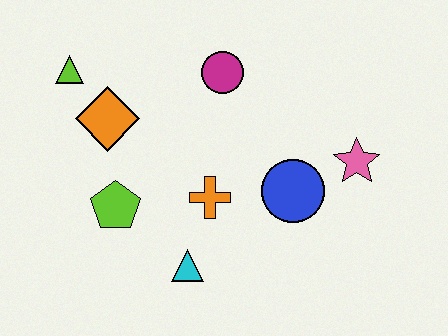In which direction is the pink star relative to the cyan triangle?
The pink star is to the right of the cyan triangle.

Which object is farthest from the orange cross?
The lime triangle is farthest from the orange cross.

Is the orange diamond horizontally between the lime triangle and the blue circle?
Yes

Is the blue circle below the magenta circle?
Yes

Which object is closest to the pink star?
The blue circle is closest to the pink star.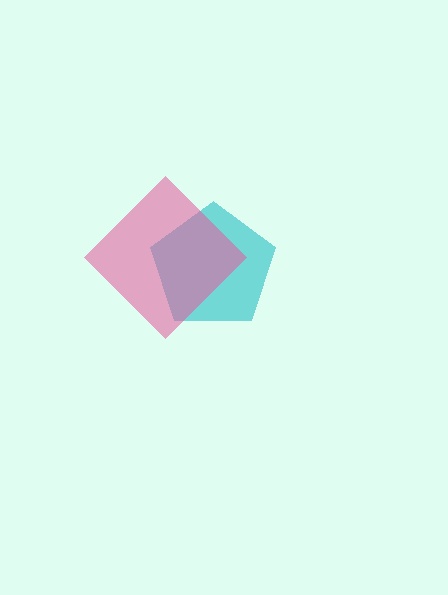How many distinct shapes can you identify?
There are 2 distinct shapes: a cyan pentagon, a pink diamond.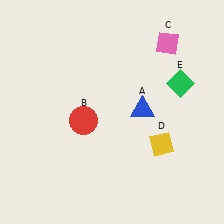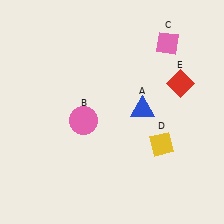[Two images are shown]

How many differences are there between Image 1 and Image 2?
There are 2 differences between the two images.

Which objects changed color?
B changed from red to pink. E changed from green to red.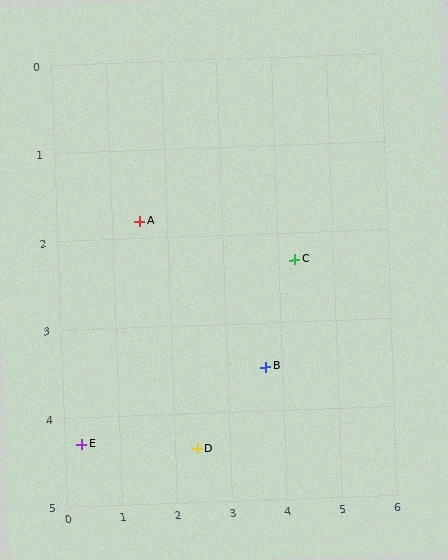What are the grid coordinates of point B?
Point B is at approximately (3.7, 3.5).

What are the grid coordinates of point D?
Point D is at approximately (2.4, 4.4).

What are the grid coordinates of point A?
Point A is at approximately (1.5, 1.8).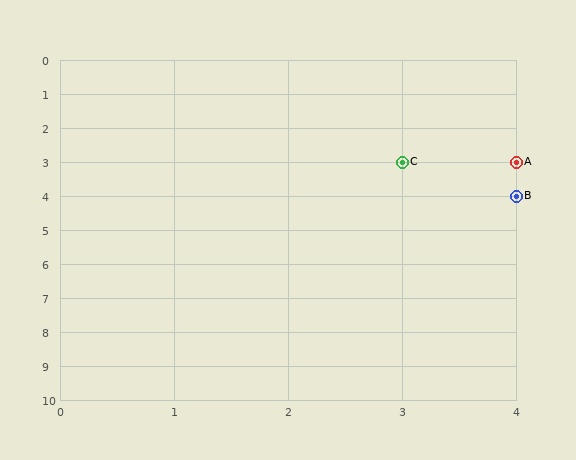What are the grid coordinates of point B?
Point B is at grid coordinates (4, 4).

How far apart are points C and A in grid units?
Points C and A are 1 column apart.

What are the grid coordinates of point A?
Point A is at grid coordinates (4, 3).